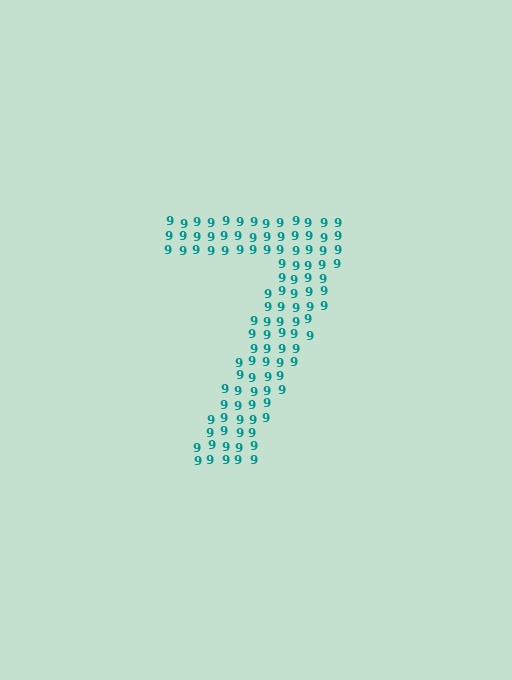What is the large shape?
The large shape is the digit 7.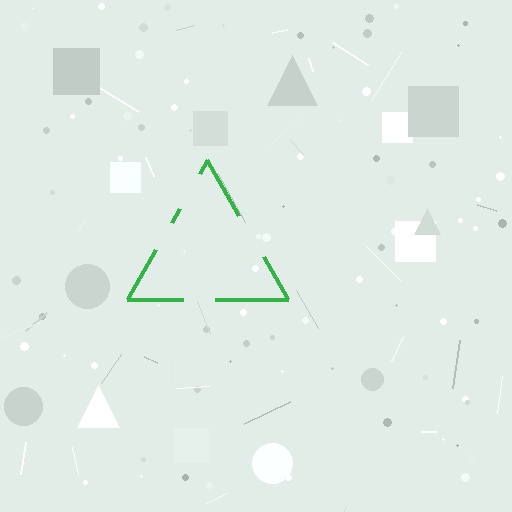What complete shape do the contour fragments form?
The contour fragments form a triangle.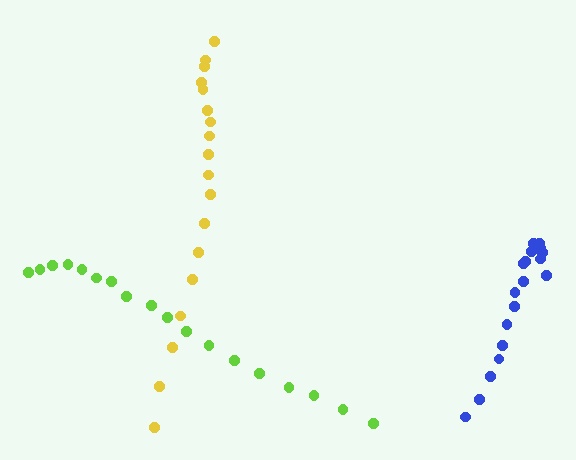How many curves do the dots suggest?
There are 3 distinct paths.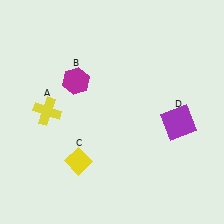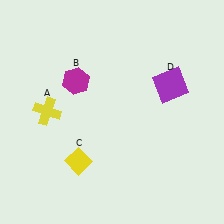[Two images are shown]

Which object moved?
The purple square (D) moved up.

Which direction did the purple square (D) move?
The purple square (D) moved up.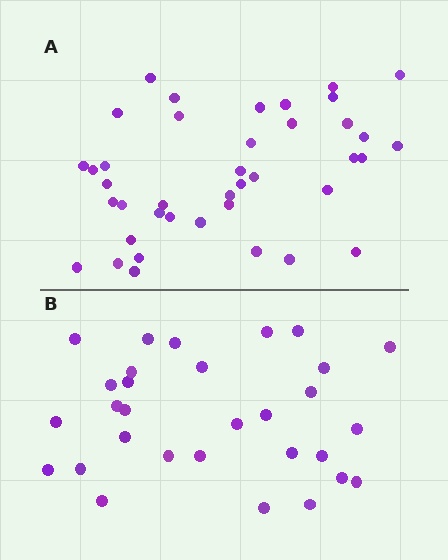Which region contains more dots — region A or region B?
Region A (the top region) has more dots.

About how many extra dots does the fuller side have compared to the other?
Region A has roughly 10 or so more dots than region B.